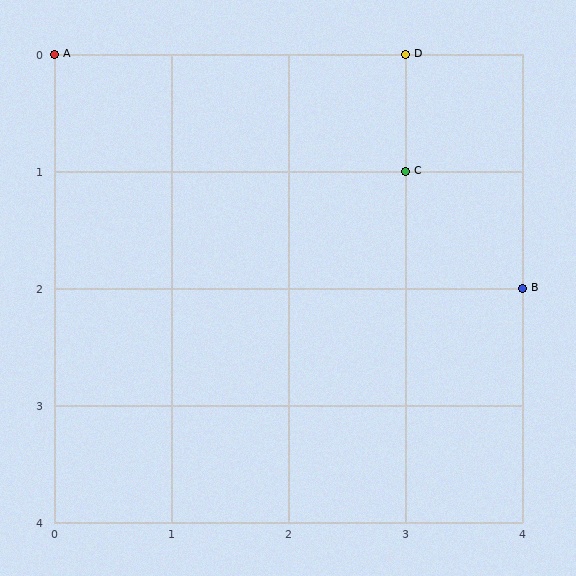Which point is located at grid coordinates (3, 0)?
Point D is at (3, 0).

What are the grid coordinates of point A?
Point A is at grid coordinates (0, 0).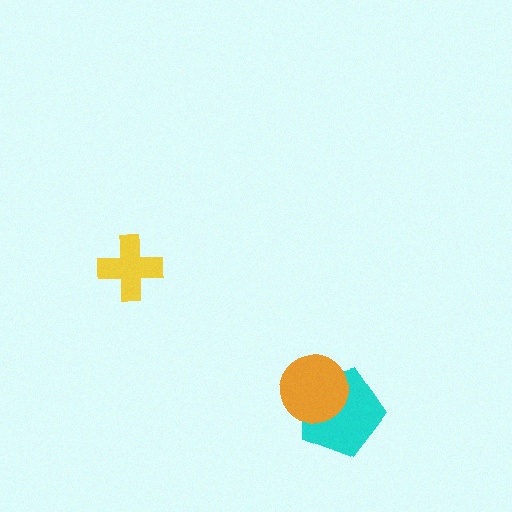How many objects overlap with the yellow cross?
0 objects overlap with the yellow cross.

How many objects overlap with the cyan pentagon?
1 object overlaps with the cyan pentagon.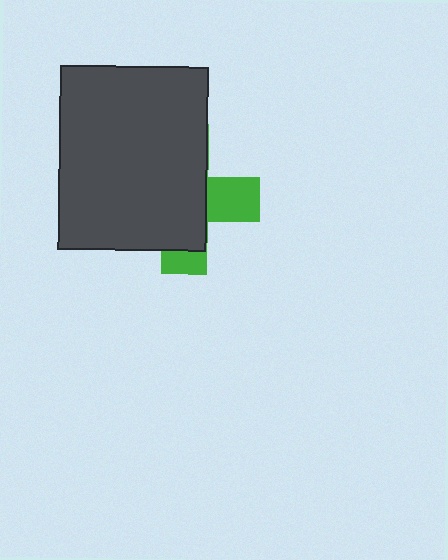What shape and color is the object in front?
The object in front is a dark gray rectangle.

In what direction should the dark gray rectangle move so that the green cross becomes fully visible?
The dark gray rectangle should move left. That is the shortest direction to clear the overlap and leave the green cross fully visible.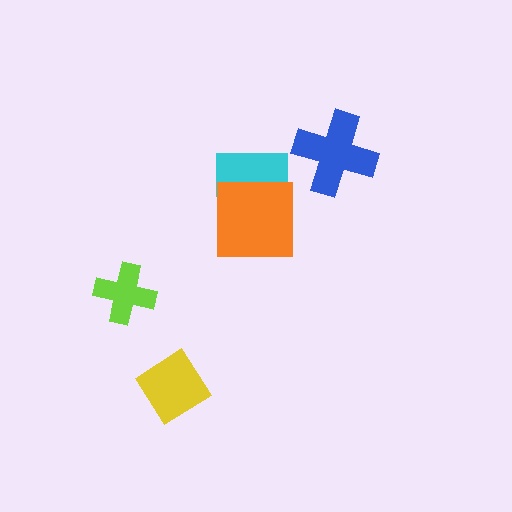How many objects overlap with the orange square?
1 object overlaps with the orange square.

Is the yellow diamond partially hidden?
No, no other shape covers it.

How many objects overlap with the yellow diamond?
0 objects overlap with the yellow diamond.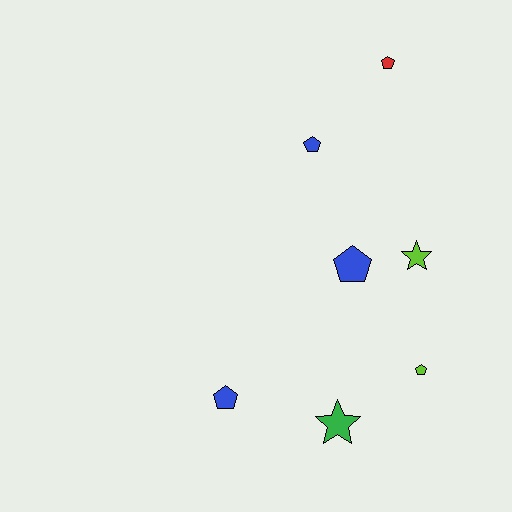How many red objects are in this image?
There is 1 red object.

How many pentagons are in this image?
There are 5 pentagons.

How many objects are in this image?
There are 7 objects.